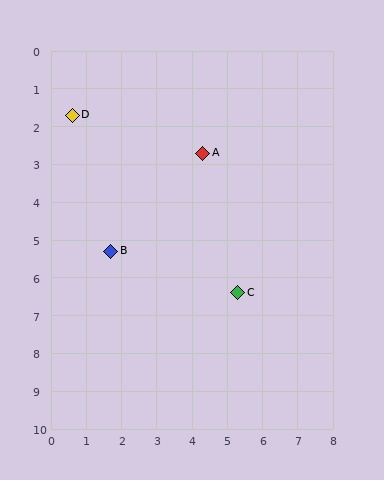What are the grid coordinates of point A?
Point A is at approximately (4.3, 2.7).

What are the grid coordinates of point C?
Point C is at approximately (5.3, 6.4).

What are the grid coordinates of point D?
Point D is at approximately (0.6, 1.7).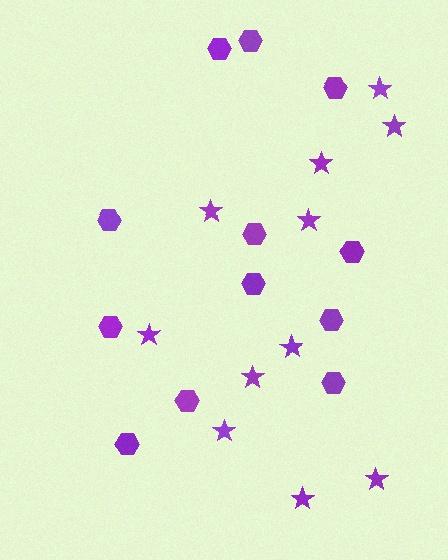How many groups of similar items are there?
There are 2 groups: one group of stars (11) and one group of hexagons (12).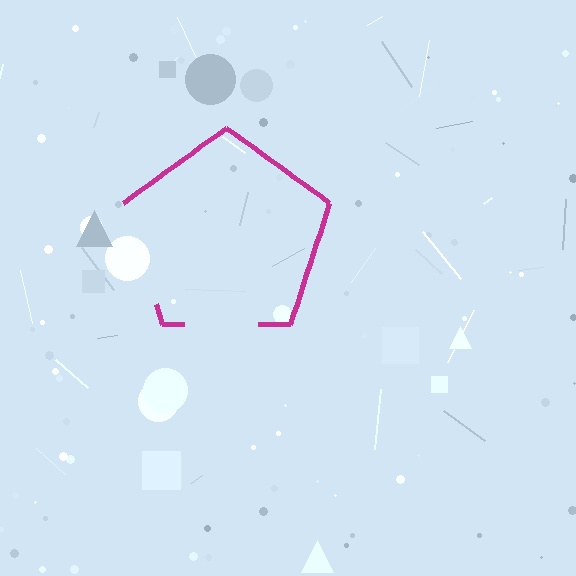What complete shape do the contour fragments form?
The contour fragments form a pentagon.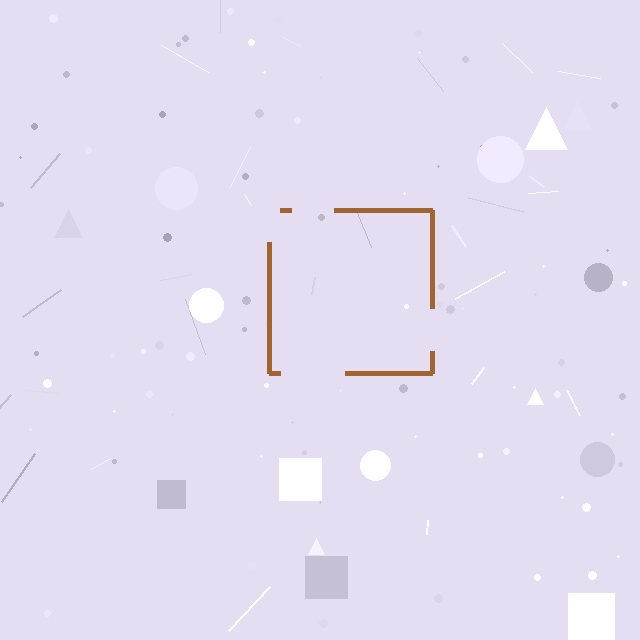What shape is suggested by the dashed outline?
The dashed outline suggests a square.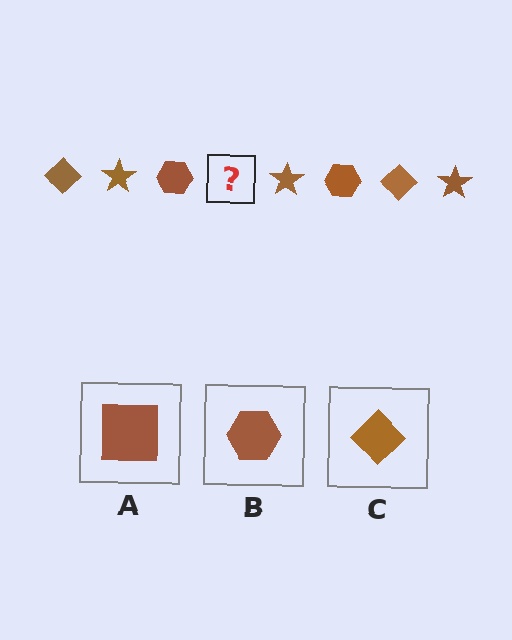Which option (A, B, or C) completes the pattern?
C.